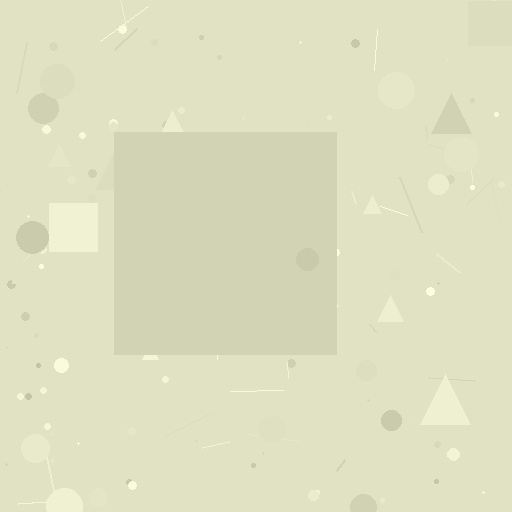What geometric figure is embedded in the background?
A square is embedded in the background.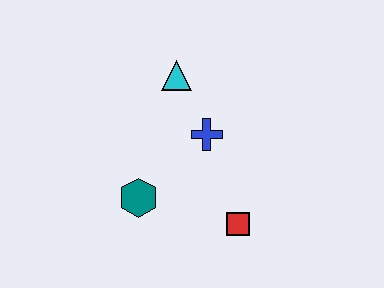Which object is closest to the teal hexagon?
The blue cross is closest to the teal hexagon.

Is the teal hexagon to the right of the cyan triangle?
No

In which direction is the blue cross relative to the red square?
The blue cross is above the red square.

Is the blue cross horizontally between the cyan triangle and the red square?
Yes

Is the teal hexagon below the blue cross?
Yes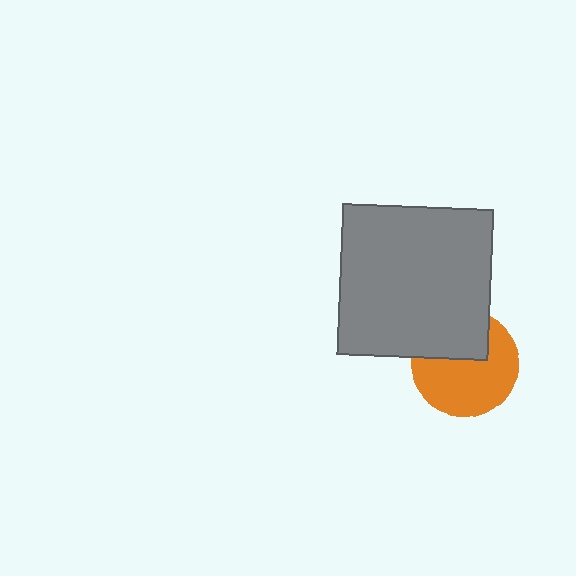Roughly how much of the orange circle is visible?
About half of it is visible (roughly 64%).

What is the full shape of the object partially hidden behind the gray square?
The partially hidden object is an orange circle.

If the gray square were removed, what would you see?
You would see the complete orange circle.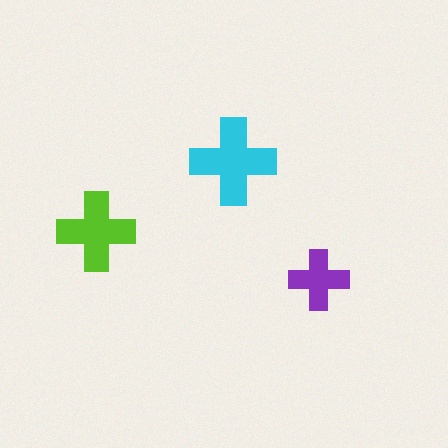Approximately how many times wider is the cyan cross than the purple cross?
About 1.5 times wider.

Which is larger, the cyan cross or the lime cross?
The cyan one.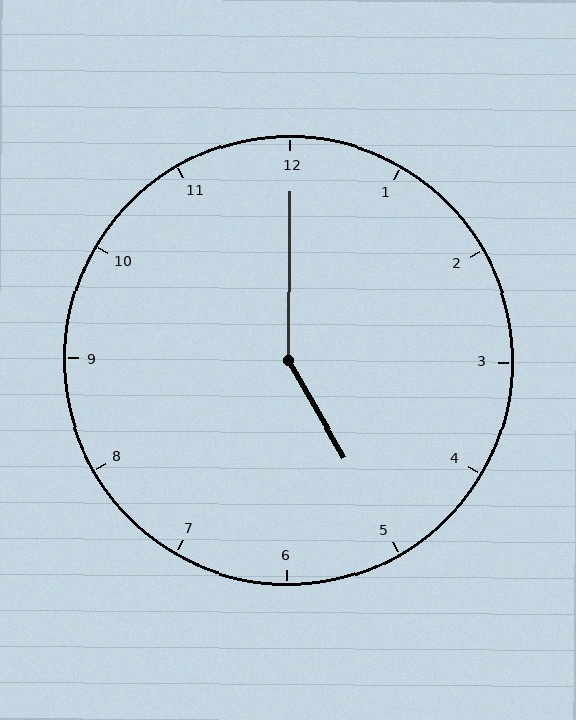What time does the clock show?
5:00.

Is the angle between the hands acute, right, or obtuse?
It is obtuse.